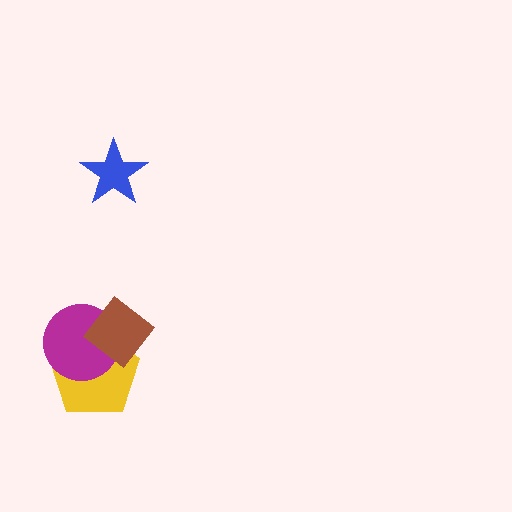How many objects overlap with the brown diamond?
2 objects overlap with the brown diamond.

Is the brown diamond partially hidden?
No, no other shape covers it.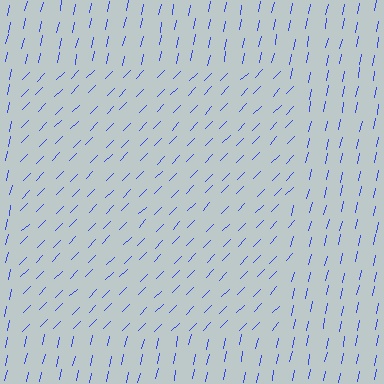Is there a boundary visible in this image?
Yes, there is a texture boundary formed by a change in line orientation.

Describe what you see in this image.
The image is filled with small blue line segments. A rectangle region in the image has lines oriented differently from the surrounding lines, creating a visible texture boundary.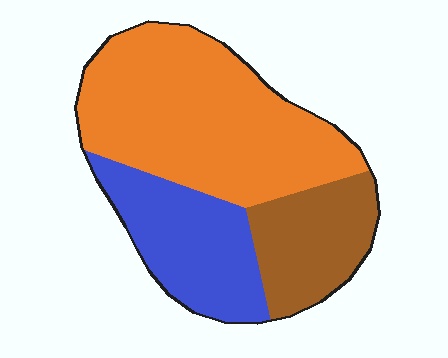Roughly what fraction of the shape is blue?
Blue covers about 25% of the shape.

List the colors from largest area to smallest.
From largest to smallest: orange, blue, brown.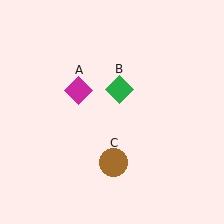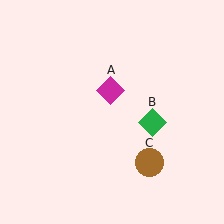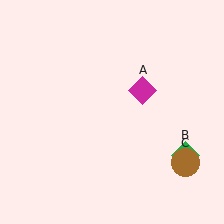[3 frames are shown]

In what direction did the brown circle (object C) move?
The brown circle (object C) moved right.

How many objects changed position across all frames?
3 objects changed position: magenta diamond (object A), green diamond (object B), brown circle (object C).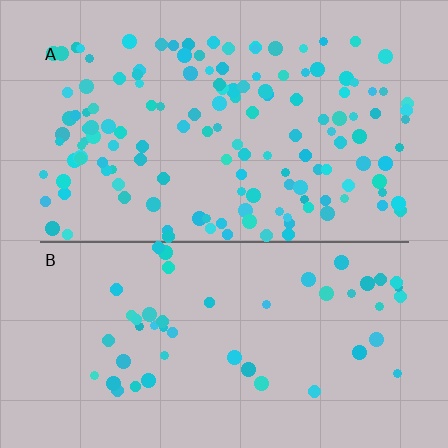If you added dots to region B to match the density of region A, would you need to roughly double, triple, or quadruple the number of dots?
Approximately triple.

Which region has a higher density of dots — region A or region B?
A (the top).